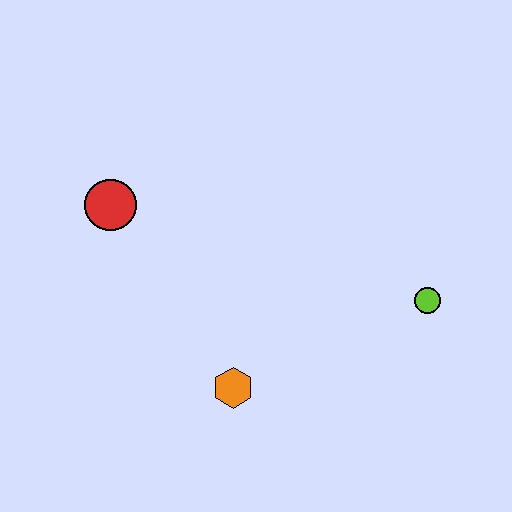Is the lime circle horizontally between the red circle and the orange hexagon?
No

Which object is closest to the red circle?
The orange hexagon is closest to the red circle.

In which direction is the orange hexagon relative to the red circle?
The orange hexagon is below the red circle.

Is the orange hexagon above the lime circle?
No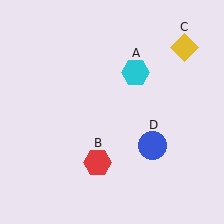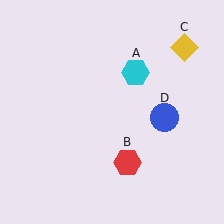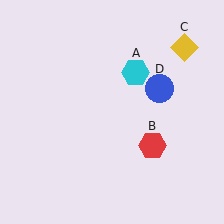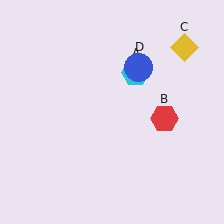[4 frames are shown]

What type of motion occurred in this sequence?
The red hexagon (object B), blue circle (object D) rotated counterclockwise around the center of the scene.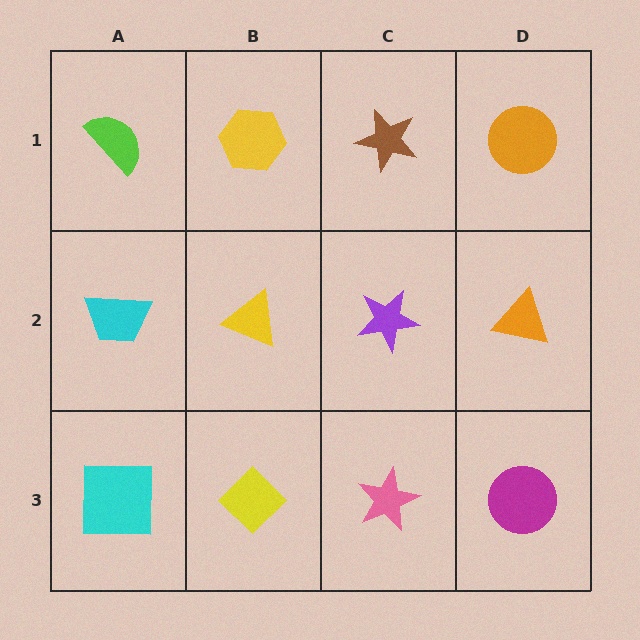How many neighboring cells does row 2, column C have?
4.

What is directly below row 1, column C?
A purple star.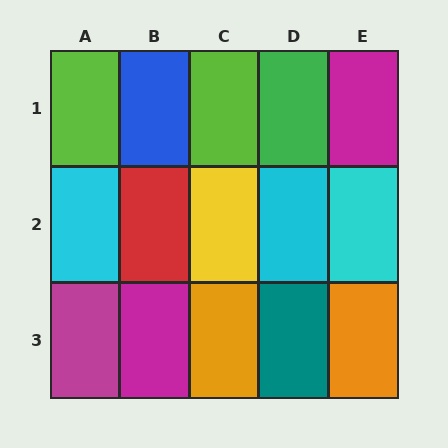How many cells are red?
1 cell is red.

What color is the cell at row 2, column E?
Cyan.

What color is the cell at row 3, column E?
Orange.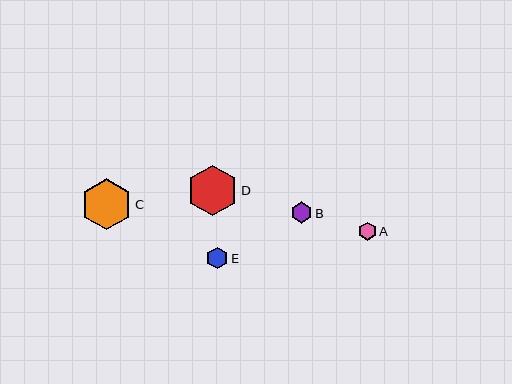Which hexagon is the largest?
Hexagon C is the largest with a size of approximately 51 pixels.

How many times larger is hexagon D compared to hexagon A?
Hexagon D is approximately 2.8 times the size of hexagon A.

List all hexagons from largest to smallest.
From largest to smallest: C, D, E, B, A.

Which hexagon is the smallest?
Hexagon A is the smallest with a size of approximately 18 pixels.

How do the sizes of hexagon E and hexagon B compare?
Hexagon E and hexagon B are approximately the same size.